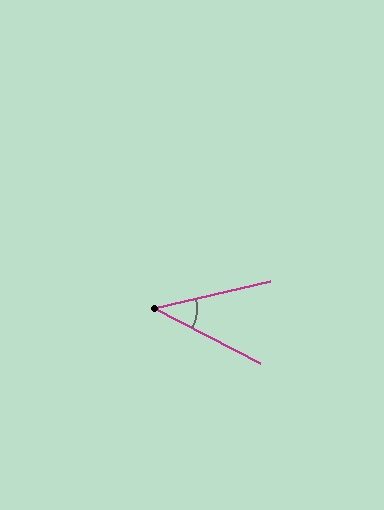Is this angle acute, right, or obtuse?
It is acute.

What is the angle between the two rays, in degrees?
Approximately 40 degrees.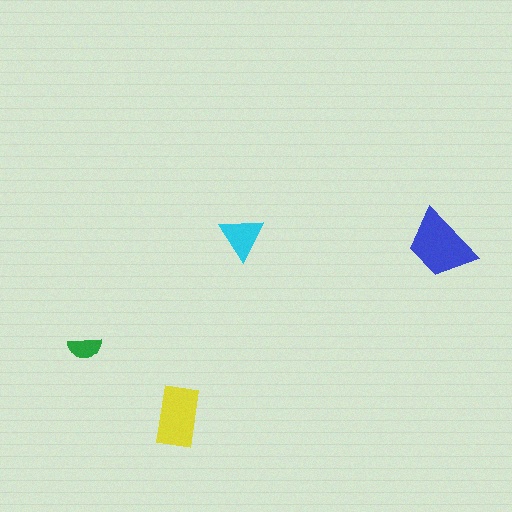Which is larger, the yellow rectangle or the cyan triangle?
The yellow rectangle.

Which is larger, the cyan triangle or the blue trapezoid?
The blue trapezoid.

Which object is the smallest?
The green semicircle.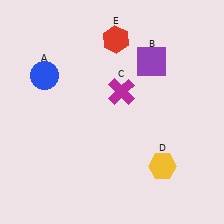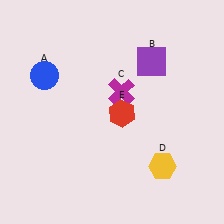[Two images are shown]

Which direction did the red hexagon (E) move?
The red hexagon (E) moved down.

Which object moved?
The red hexagon (E) moved down.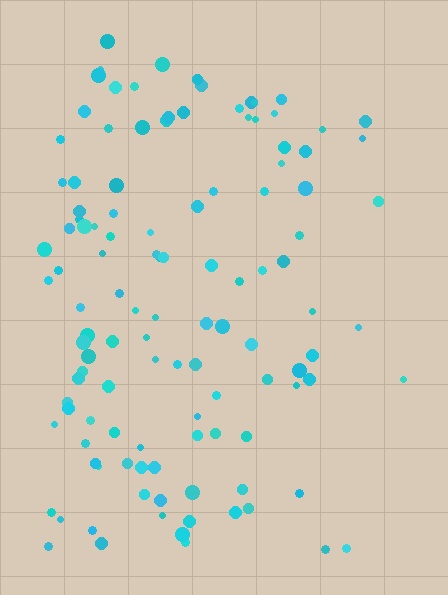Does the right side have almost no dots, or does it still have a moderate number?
Still a moderate number, just noticeably fewer than the left.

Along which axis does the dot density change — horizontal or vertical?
Horizontal.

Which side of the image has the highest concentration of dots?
The left.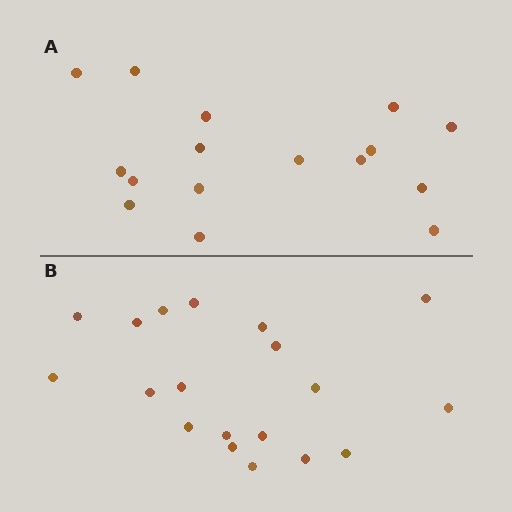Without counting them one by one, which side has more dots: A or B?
Region B (the bottom region) has more dots.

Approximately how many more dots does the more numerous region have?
Region B has just a few more — roughly 2 or 3 more dots than region A.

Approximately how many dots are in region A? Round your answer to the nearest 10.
About 20 dots. (The exact count is 16, which rounds to 20.)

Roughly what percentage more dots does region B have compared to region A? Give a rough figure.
About 20% more.